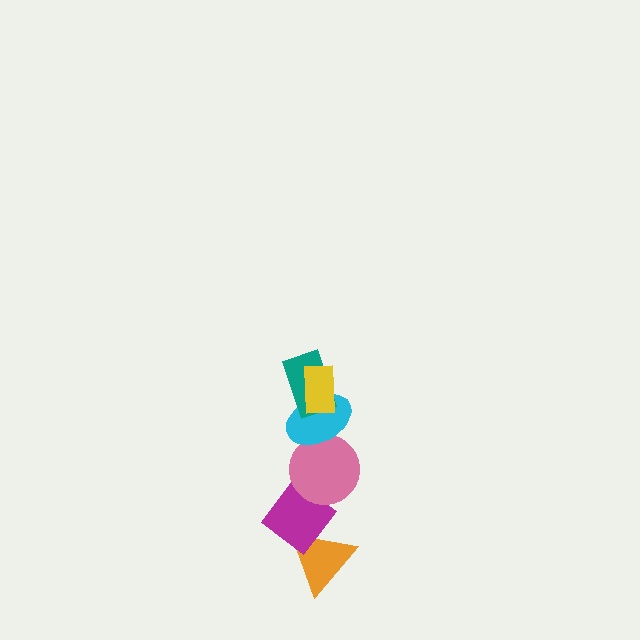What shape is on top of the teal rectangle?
The yellow rectangle is on top of the teal rectangle.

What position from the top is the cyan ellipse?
The cyan ellipse is 3rd from the top.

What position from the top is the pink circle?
The pink circle is 4th from the top.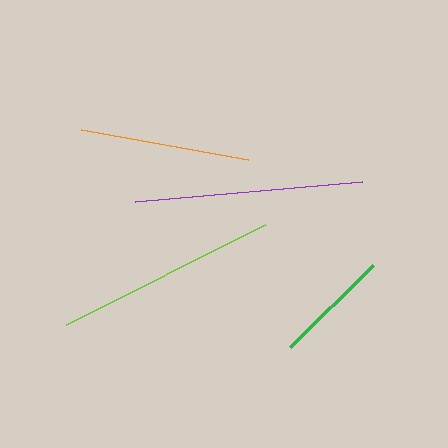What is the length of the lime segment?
The lime segment is approximately 222 pixels long.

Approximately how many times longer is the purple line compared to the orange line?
The purple line is approximately 1.3 times the length of the orange line.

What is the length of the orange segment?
The orange segment is approximately 170 pixels long.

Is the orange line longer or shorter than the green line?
The orange line is longer than the green line.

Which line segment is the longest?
The purple line is the longest at approximately 228 pixels.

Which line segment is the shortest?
The green line is the shortest at approximately 117 pixels.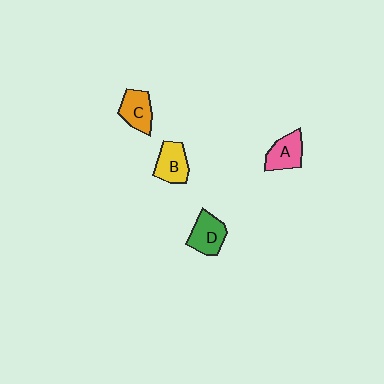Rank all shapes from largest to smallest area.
From largest to smallest: D (green), B (yellow), C (orange), A (pink).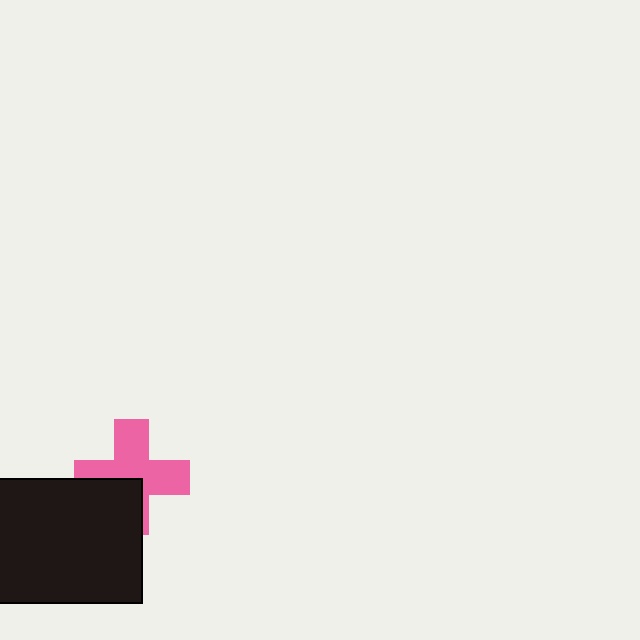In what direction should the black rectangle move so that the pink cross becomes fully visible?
The black rectangle should move toward the lower-left. That is the shortest direction to clear the overlap and leave the pink cross fully visible.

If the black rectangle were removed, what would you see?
You would see the complete pink cross.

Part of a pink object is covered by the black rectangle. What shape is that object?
It is a cross.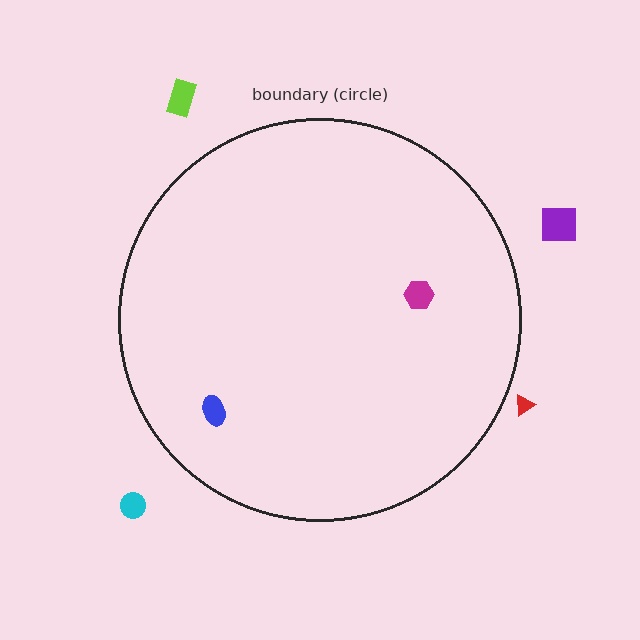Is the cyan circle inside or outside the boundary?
Outside.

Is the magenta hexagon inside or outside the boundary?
Inside.